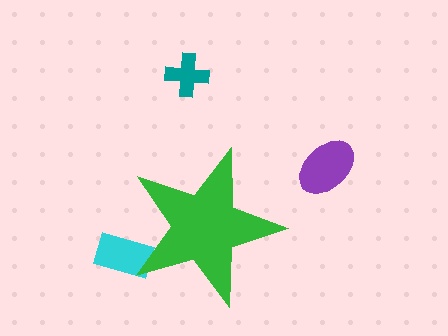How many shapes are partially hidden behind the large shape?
1 shape is partially hidden.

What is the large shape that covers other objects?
A green star.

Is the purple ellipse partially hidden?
No, the purple ellipse is fully visible.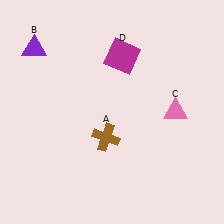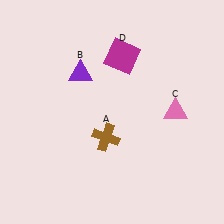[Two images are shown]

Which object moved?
The purple triangle (B) moved right.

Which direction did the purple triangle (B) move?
The purple triangle (B) moved right.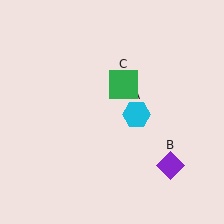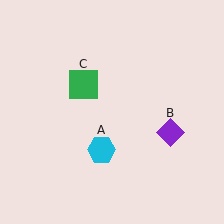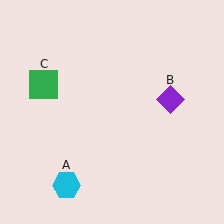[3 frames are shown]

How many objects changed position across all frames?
3 objects changed position: cyan hexagon (object A), purple diamond (object B), green square (object C).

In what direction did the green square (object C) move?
The green square (object C) moved left.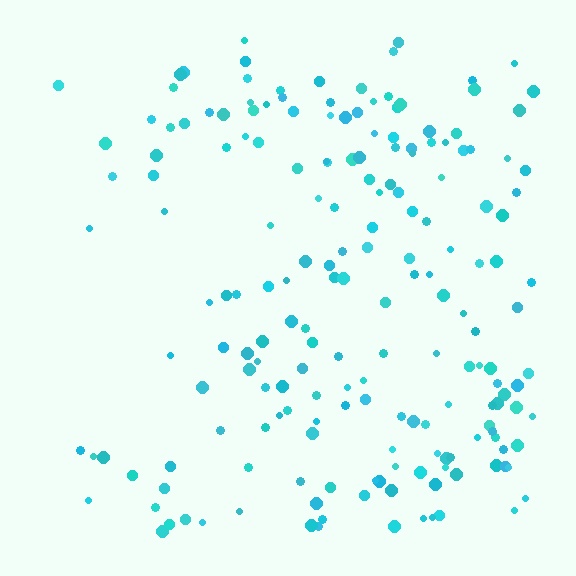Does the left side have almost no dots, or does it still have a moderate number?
Still a moderate number, just noticeably fewer than the right.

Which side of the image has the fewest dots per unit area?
The left.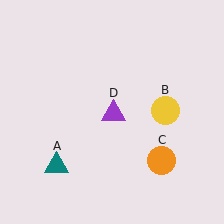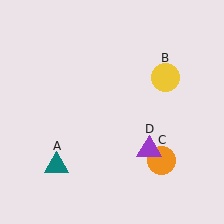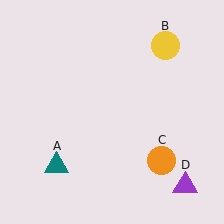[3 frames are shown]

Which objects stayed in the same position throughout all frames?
Teal triangle (object A) and orange circle (object C) remained stationary.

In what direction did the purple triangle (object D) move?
The purple triangle (object D) moved down and to the right.